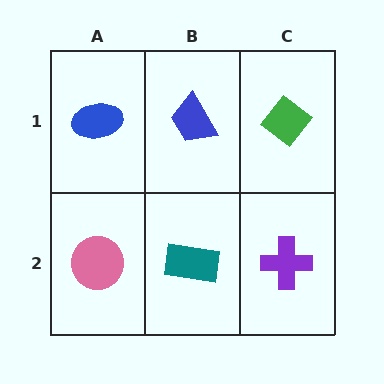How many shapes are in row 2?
3 shapes.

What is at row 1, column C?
A green diamond.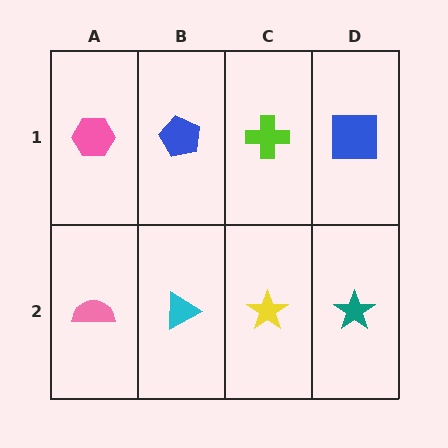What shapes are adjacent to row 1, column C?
A yellow star (row 2, column C), a blue pentagon (row 1, column B), a blue square (row 1, column D).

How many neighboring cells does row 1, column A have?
2.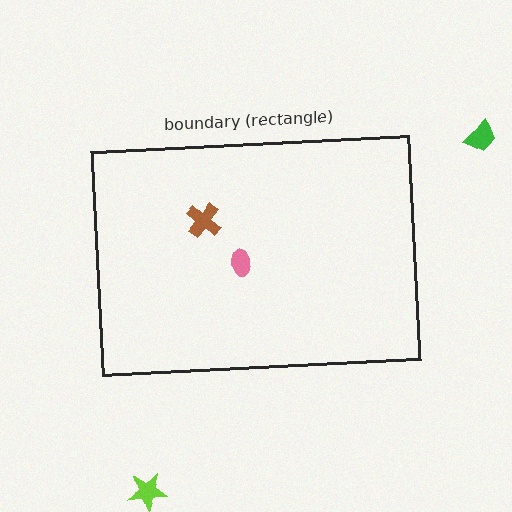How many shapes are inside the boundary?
2 inside, 2 outside.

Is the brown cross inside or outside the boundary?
Inside.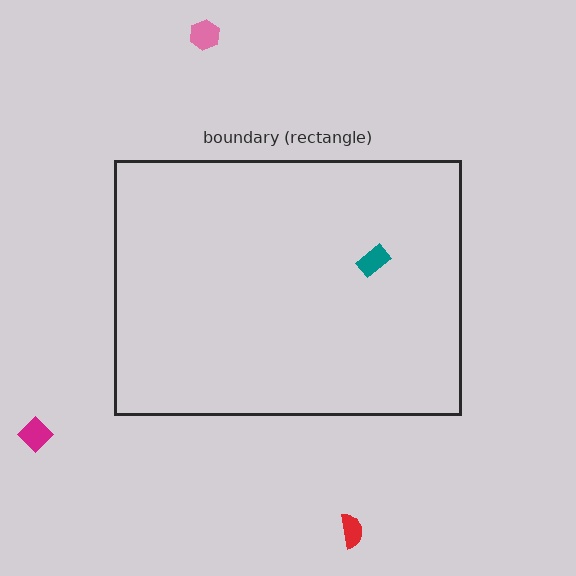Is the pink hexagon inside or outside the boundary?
Outside.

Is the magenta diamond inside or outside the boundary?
Outside.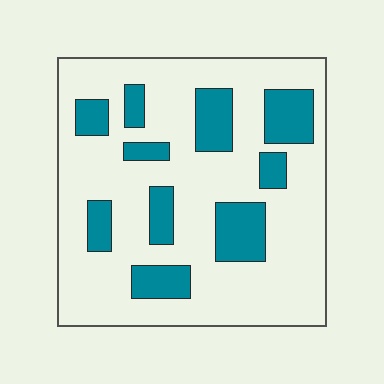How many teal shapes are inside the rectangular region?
10.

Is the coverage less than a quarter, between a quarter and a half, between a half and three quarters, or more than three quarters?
Less than a quarter.